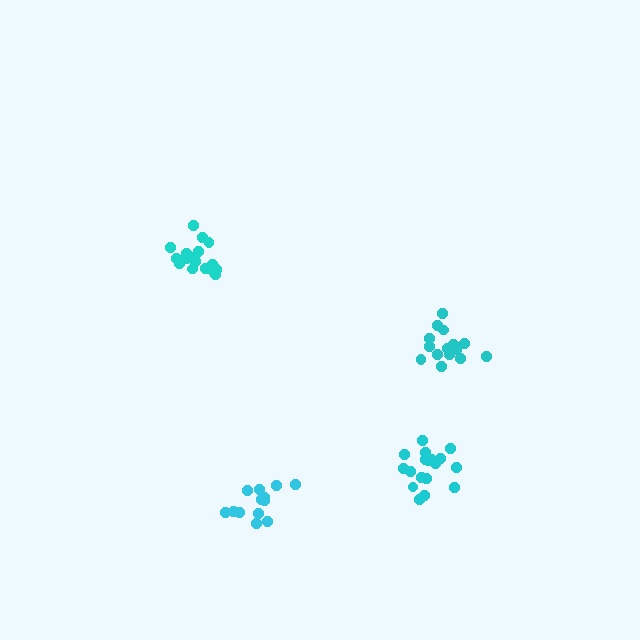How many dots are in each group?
Group 1: 18 dots, Group 2: 15 dots, Group 3: 18 dots, Group 4: 13 dots (64 total).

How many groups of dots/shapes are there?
There are 4 groups.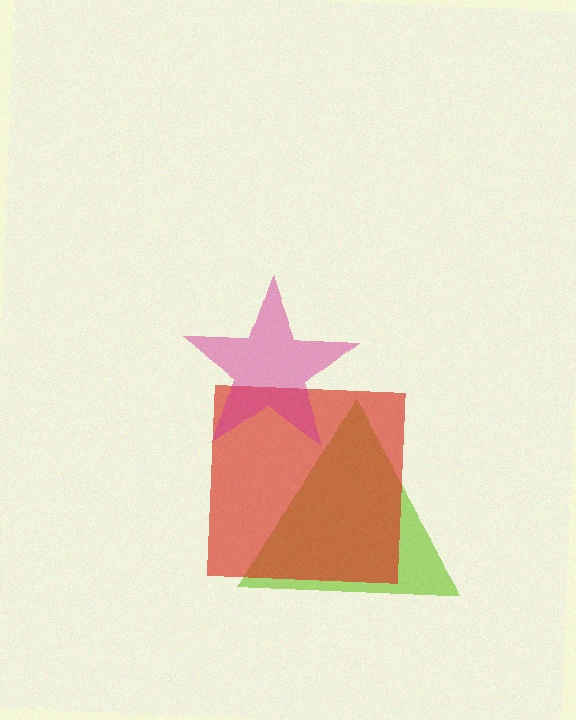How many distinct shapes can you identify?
There are 3 distinct shapes: a lime triangle, a red square, a magenta star.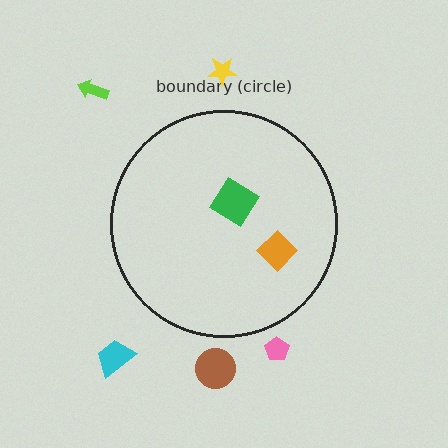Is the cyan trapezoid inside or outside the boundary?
Outside.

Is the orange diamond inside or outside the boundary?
Inside.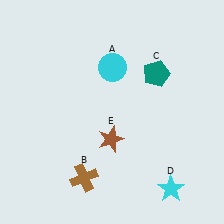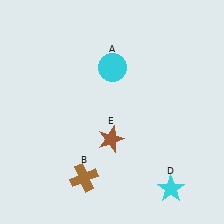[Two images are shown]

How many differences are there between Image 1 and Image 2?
There is 1 difference between the two images.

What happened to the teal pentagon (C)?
The teal pentagon (C) was removed in Image 2. It was in the top-right area of Image 1.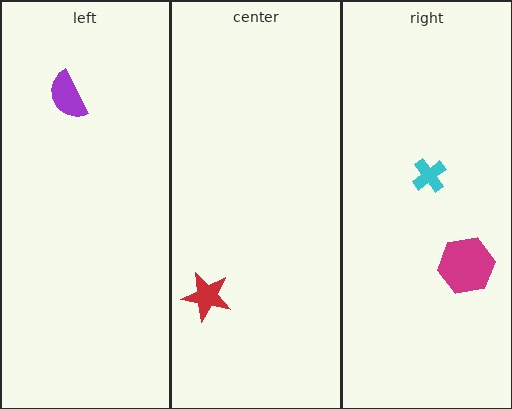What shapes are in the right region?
The magenta hexagon, the cyan cross.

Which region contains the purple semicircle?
The left region.